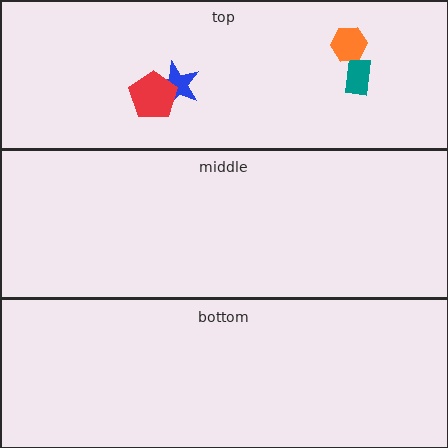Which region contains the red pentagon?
The top region.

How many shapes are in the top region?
4.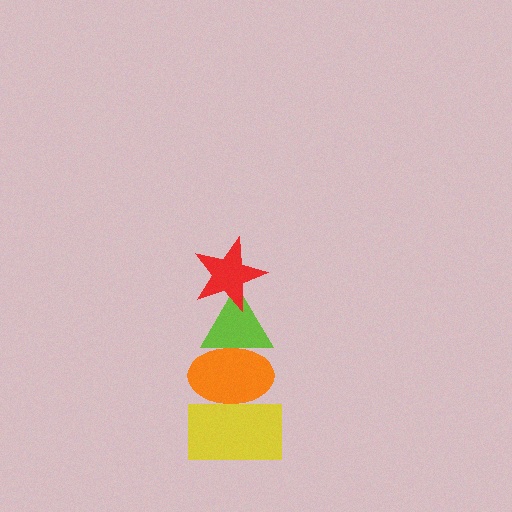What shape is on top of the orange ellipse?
The lime triangle is on top of the orange ellipse.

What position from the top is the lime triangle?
The lime triangle is 2nd from the top.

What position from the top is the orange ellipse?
The orange ellipse is 3rd from the top.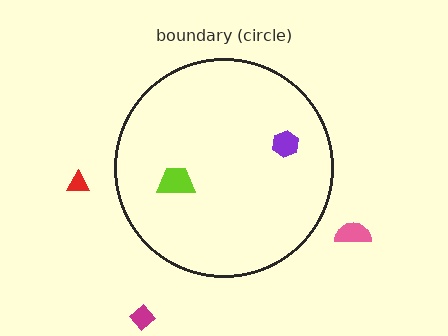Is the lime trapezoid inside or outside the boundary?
Inside.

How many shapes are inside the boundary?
2 inside, 3 outside.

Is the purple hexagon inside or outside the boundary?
Inside.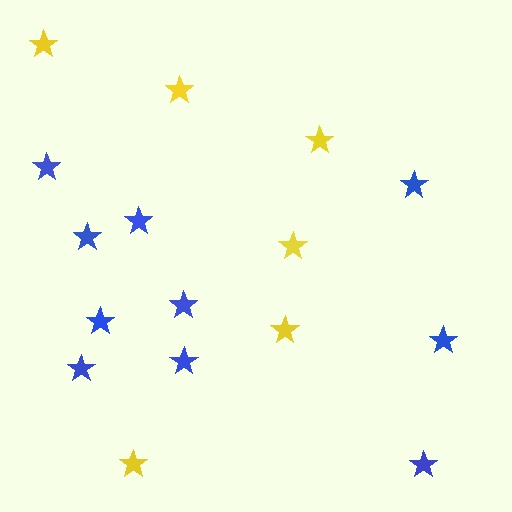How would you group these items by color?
There are 2 groups: one group of blue stars (10) and one group of yellow stars (6).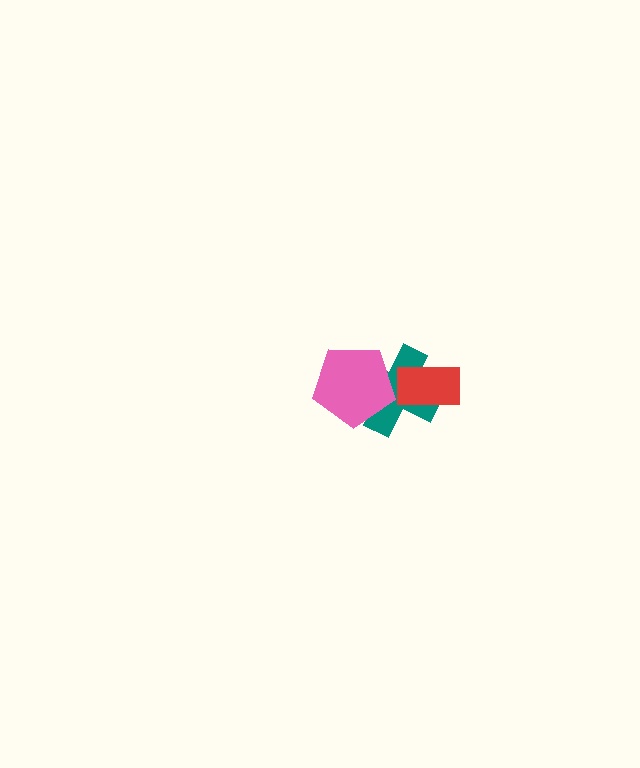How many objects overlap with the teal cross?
2 objects overlap with the teal cross.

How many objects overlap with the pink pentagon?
1 object overlaps with the pink pentagon.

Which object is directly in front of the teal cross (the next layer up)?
The red rectangle is directly in front of the teal cross.